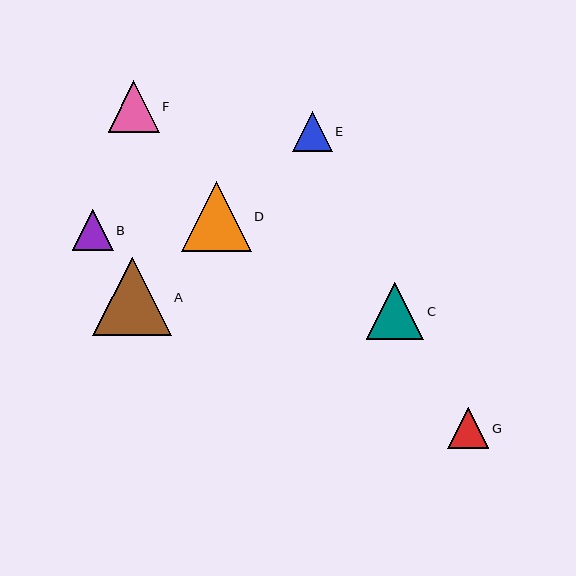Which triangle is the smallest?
Triangle E is the smallest with a size of approximately 40 pixels.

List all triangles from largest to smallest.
From largest to smallest: A, D, C, F, G, B, E.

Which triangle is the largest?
Triangle A is the largest with a size of approximately 78 pixels.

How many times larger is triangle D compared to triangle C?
Triangle D is approximately 1.2 times the size of triangle C.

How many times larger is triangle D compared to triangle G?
Triangle D is approximately 1.7 times the size of triangle G.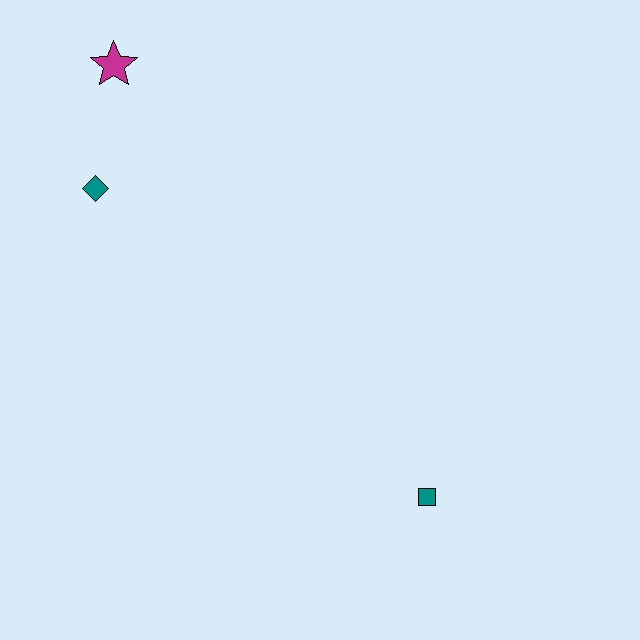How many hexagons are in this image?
There are no hexagons.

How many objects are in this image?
There are 3 objects.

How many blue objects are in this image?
There are no blue objects.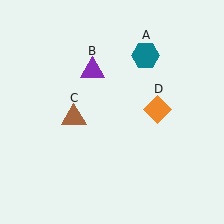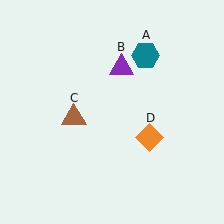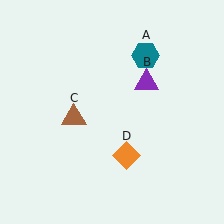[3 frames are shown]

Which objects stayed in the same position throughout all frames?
Teal hexagon (object A) and brown triangle (object C) remained stationary.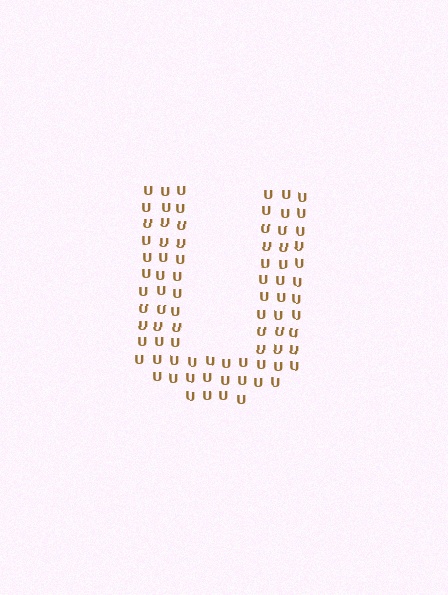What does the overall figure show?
The overall figure shows the letter U.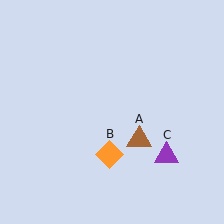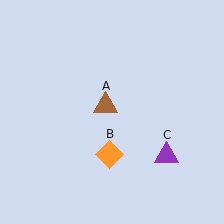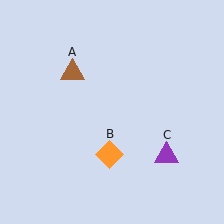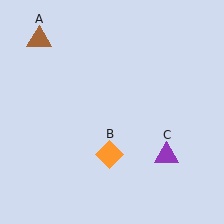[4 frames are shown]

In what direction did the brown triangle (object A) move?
The brown triangle (object A) moved up and to the left.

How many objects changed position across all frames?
1 object changed position: brown triangle (object A).